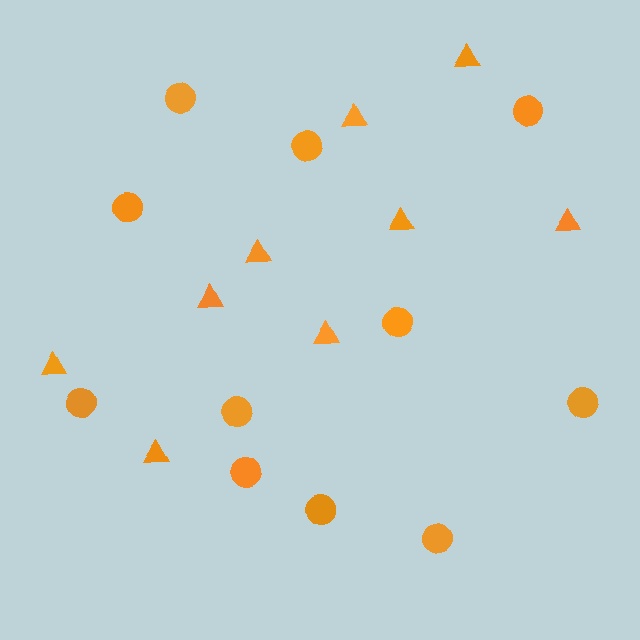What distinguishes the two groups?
There are 2 groups: one group of triangles (9) and one group of circles (11).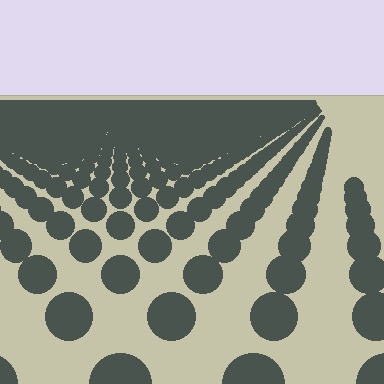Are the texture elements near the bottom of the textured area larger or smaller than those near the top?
Larger. Near the bottom, elements are closer to the viewer and appear at a bigger on-screen size.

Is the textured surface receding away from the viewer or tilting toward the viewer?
The surface is receding away from the viewer. Texture elements get smaller and denser toward the top.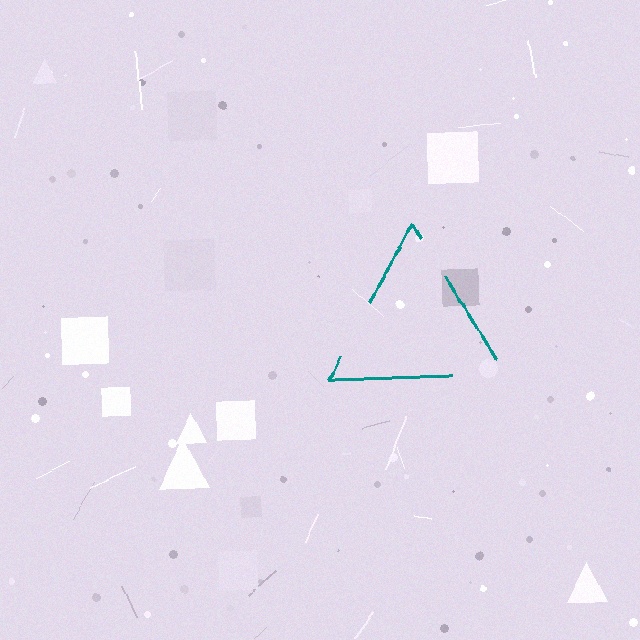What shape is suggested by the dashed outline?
The dashed outline suggests a triangle.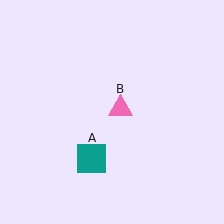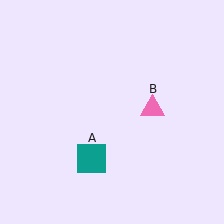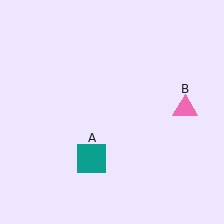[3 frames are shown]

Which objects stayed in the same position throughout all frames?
Teal square (object A) remained stationary.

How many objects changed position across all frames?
1 object changed position: pink triangle (object B).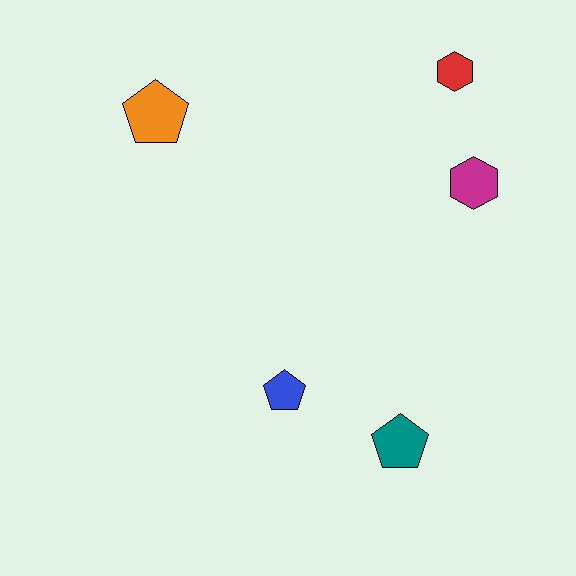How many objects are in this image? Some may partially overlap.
There are 5 objects.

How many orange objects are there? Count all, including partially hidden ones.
There is 1 orange object.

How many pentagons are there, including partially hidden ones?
There are 3 pentagons.